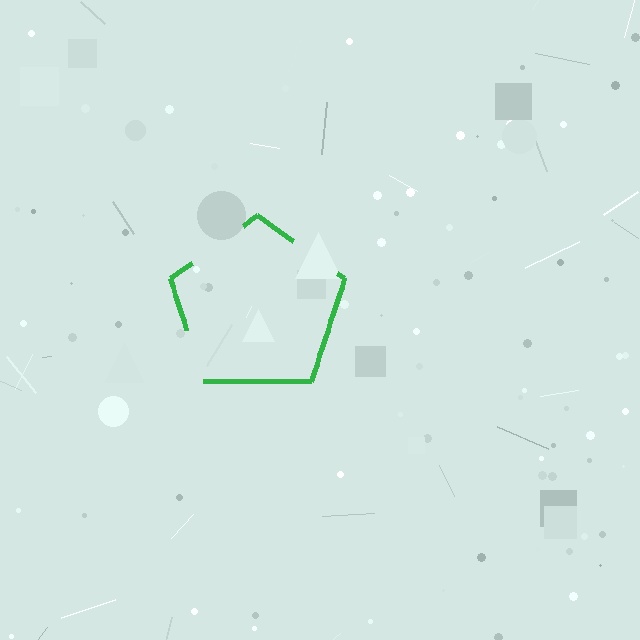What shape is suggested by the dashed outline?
The dashed outline suggests a pentagon.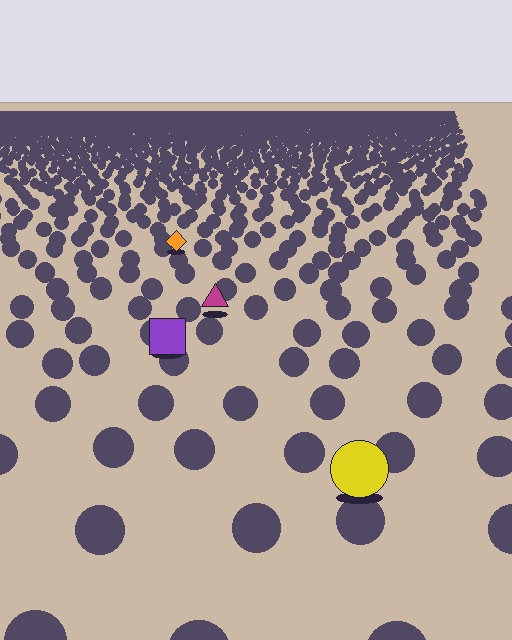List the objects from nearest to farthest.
From nearest to farthest: the yellow circle, the purple square, the magenta triangle, the orange diamond.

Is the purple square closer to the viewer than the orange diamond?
Yes. The purple square is closer — you can tell from the texture gradient: the ground texture is coarser near it.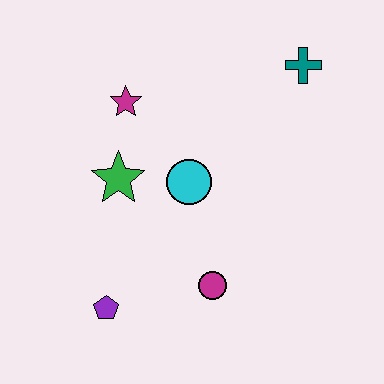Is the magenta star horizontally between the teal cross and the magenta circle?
No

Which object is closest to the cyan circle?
The green star is closest to the cyan circle.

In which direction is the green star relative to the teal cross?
The green star is to the left of the teal cross.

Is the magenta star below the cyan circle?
No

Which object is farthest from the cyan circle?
The teal cross is farthest from the cyan circle.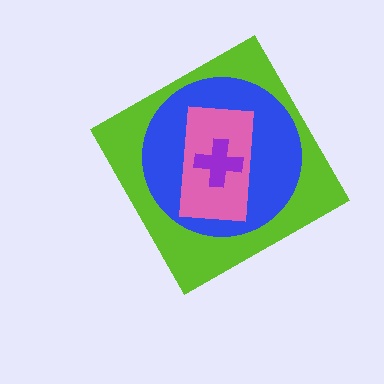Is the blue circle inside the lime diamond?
Yes.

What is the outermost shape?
The lime diamond.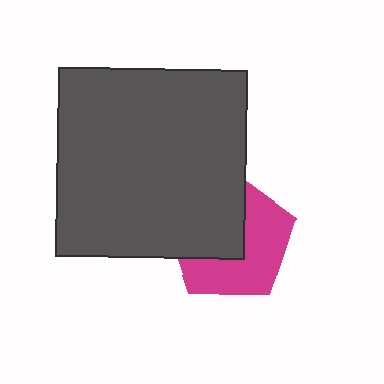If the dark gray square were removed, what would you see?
You would see the complete magenta pentagon.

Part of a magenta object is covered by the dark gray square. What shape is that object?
It is a pentagon.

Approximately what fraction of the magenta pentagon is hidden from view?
Roughly 47% of the magenta pentagon is hidden behind the dark gray square.